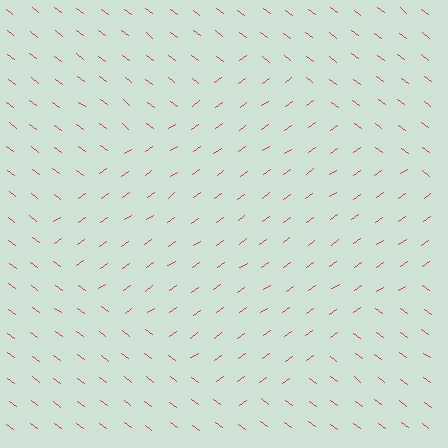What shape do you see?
I see a diamond.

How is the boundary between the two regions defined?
The boundary is defined purely by a change in line orientation (approximately 72 degrees difference). All lines are the same color and thickness.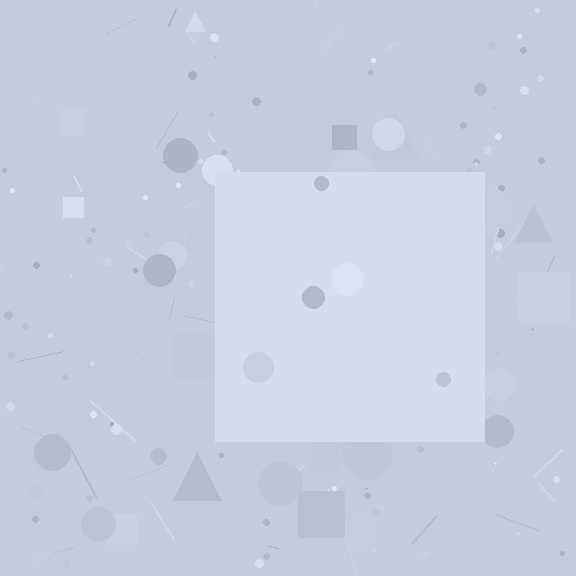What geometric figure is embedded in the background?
A square is embedded in the background.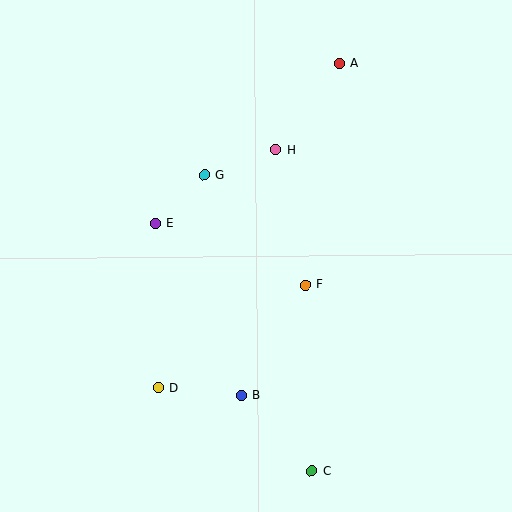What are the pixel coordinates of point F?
Point F is at (306, 285).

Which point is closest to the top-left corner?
Point G is closest to the top-left corner.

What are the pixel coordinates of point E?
Point E is at (155, 223).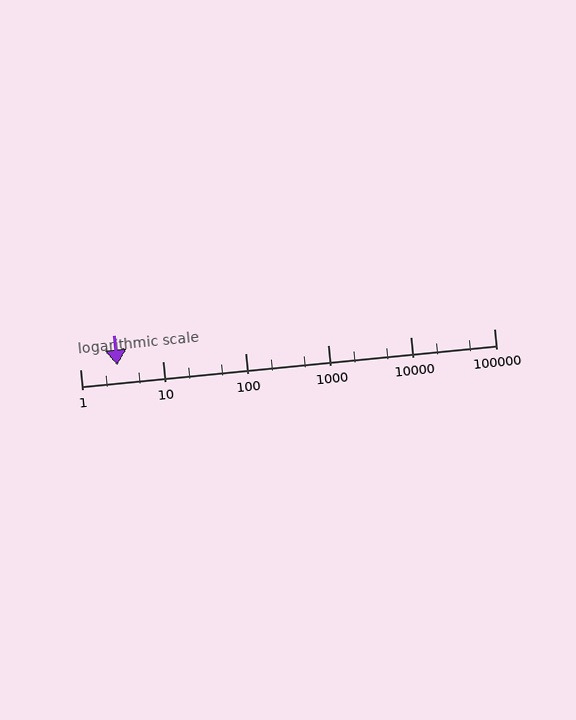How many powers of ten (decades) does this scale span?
The scale spans 5 decades, from 1 to 100000.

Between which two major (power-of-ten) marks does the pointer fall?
The pointer is between 1 and 10.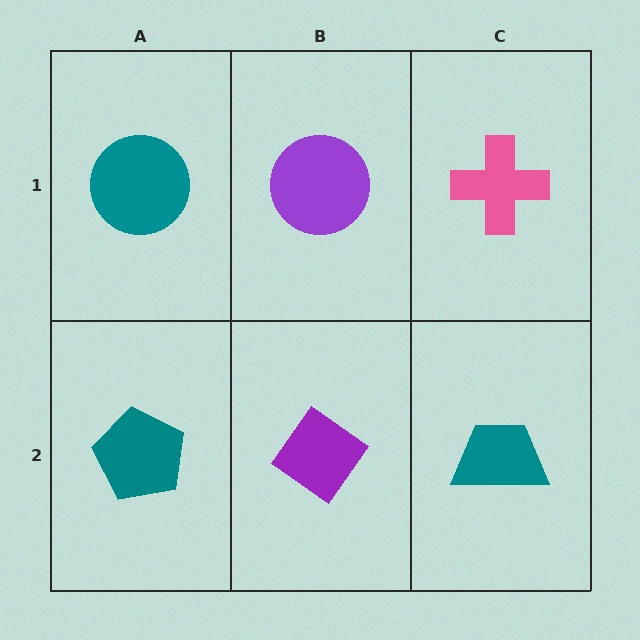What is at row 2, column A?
A teal pentagon.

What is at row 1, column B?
A purple circle.